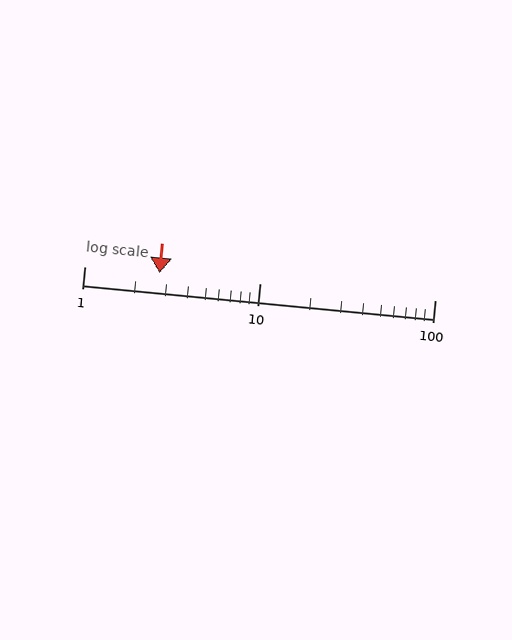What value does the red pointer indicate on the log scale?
The pointer indicates approximately 2.7.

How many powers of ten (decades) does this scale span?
The scale spans 2 decades, from 1 to 100.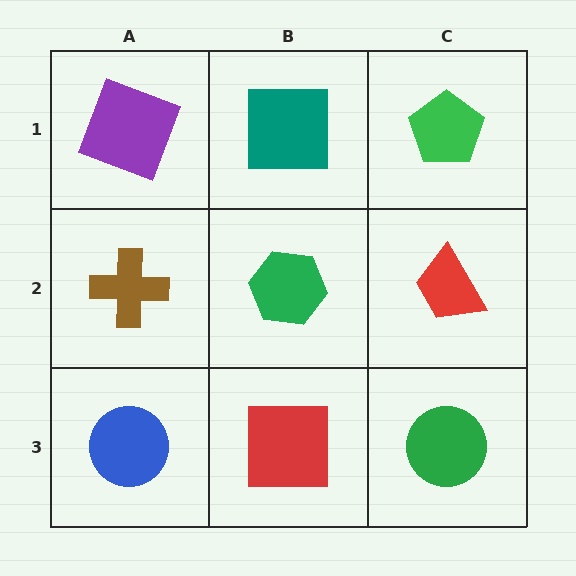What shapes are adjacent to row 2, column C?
A green pentagon (row 1, column C), a green circle (row 3, column C), a green hexagon (row 2, column B).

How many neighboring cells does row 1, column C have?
2.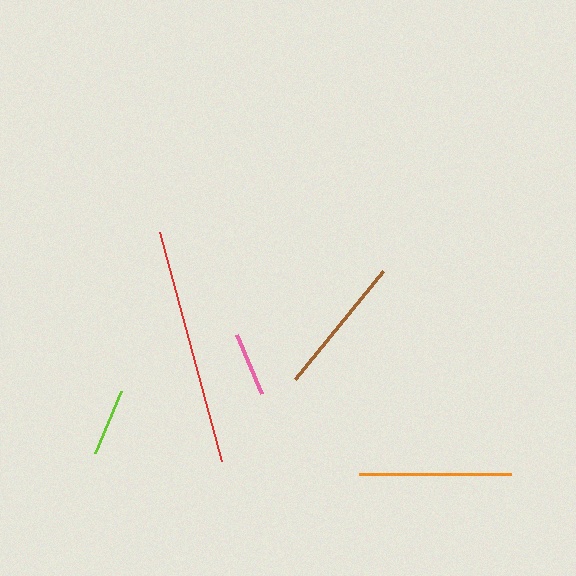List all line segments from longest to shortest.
From longest to shortest: red, orange, brown, lime, pink.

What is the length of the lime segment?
The lime segment is approximately 67 pixels long.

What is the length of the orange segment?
The orange segment is approximately 153 pixels long.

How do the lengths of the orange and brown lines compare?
The orange and brown lines are approximately the same length.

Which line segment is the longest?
The red line is the longest at approximately 237 pixels.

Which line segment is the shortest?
The pink line is the shortest at approximately 64 pixels.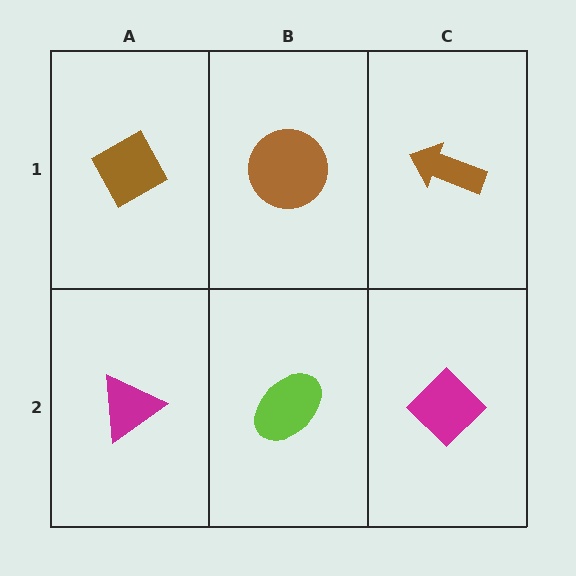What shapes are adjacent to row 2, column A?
A brown diamond (row 1, column A), a lime ellipse (row 2, column B).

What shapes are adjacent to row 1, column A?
A magenta triangle (row 2, column A), a brown circle (row 1, column B).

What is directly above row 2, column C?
A brown arrow.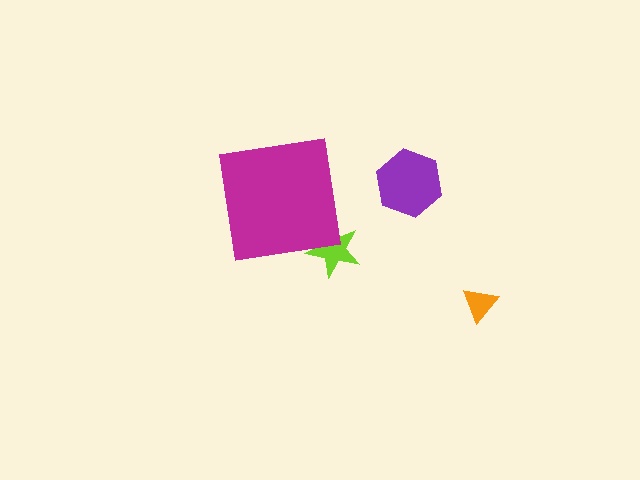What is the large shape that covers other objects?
A magenta square.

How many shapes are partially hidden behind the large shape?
1 shape is partially hidden.